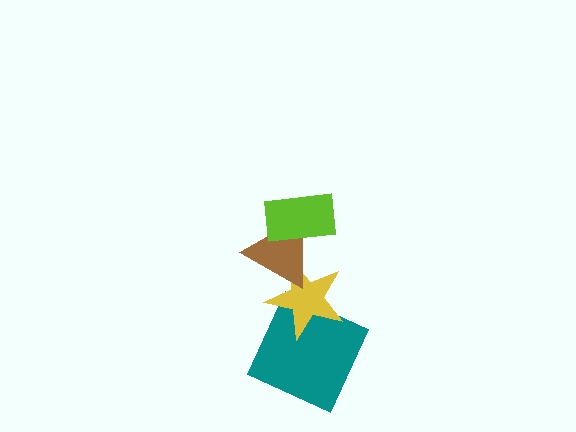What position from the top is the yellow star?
The yellow star is 3rd from the top.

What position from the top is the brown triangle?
The brown triangle is 2nd from the top.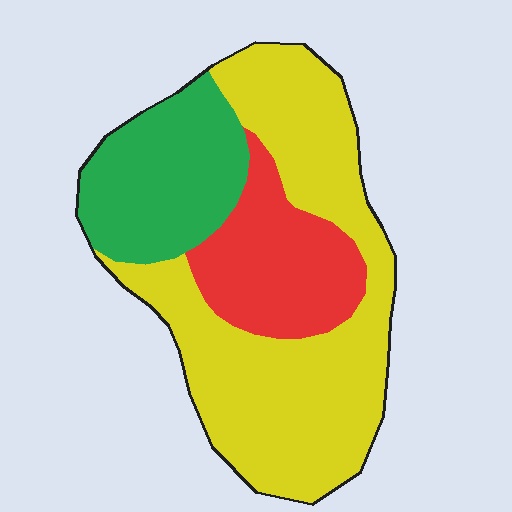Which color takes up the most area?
Yellow, at roughly 55%.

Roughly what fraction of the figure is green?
Green takes up about one quarter (1/4) of the figure.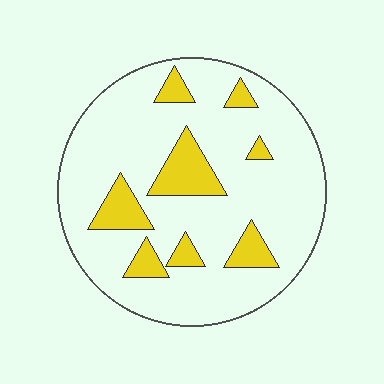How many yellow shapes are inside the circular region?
8.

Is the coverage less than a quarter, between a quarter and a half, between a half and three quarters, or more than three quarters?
Less than a quarter.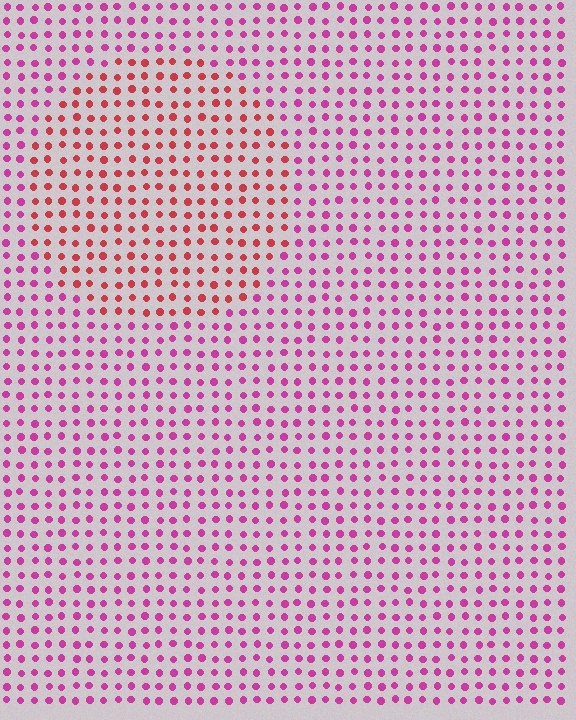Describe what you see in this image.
The image is filled with small magenta elements in a uniform arrangement. A circle-shaped region is visible where the elements are tinted to a slightly different hue, forming a subtle color boundary.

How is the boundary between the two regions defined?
The boundary is defined purely by a slight shift in hue (about 37 degrees). Spacing, size, and orientation are identical on both sides.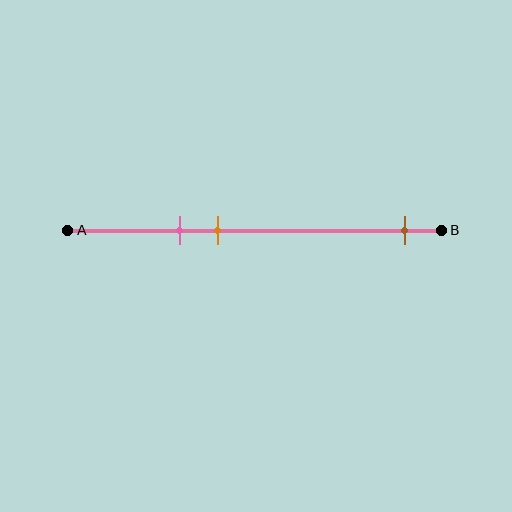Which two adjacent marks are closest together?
The pink and orange marks are the closest adjacent pair.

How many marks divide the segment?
There are 3 marks dividing the segment.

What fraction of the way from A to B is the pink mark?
The pink mark is approximately 30% (0.3) of the way from A to B.